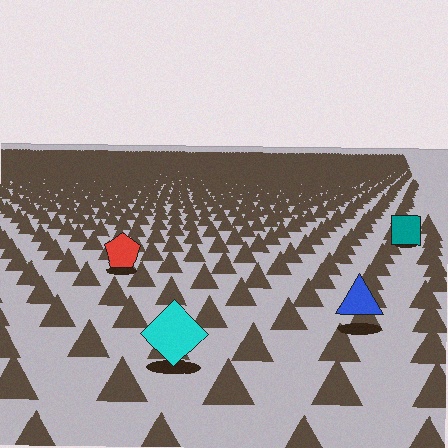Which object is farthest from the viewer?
The teal square is farthest from the viewer. It appears smaller and the ground texture around it is denser.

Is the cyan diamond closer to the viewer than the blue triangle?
Yes. The cyan diamond is closer — you can tell from the texture gradient: the ground texture is coarser near it.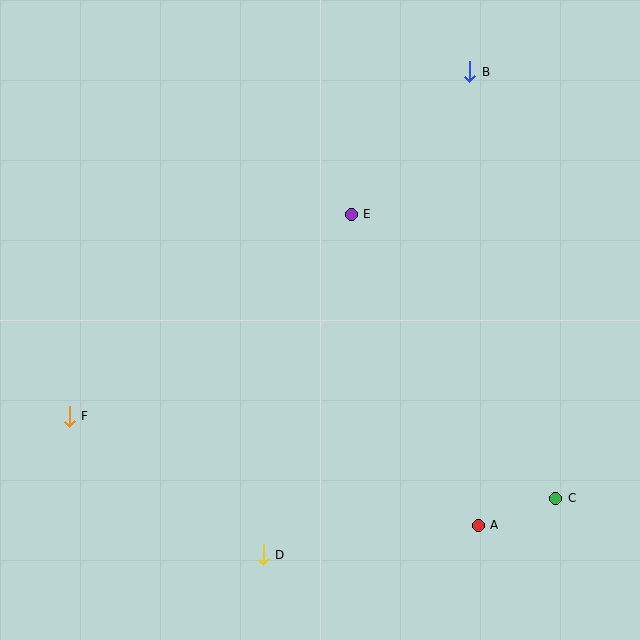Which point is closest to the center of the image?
Point E at (351, 215) is closest to the center.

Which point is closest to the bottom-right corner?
Point C is closest to the bottom-right corner.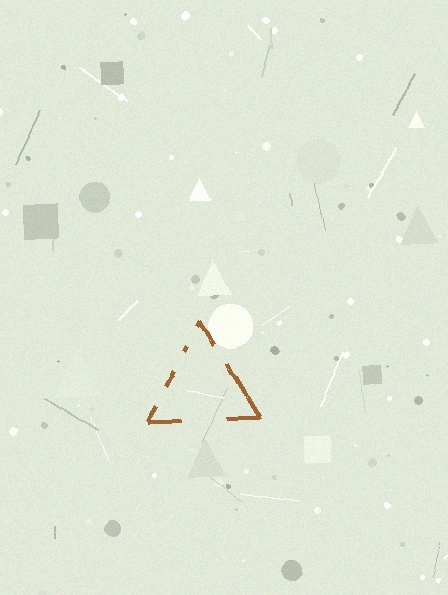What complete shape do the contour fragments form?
The contour fragments form a triangle.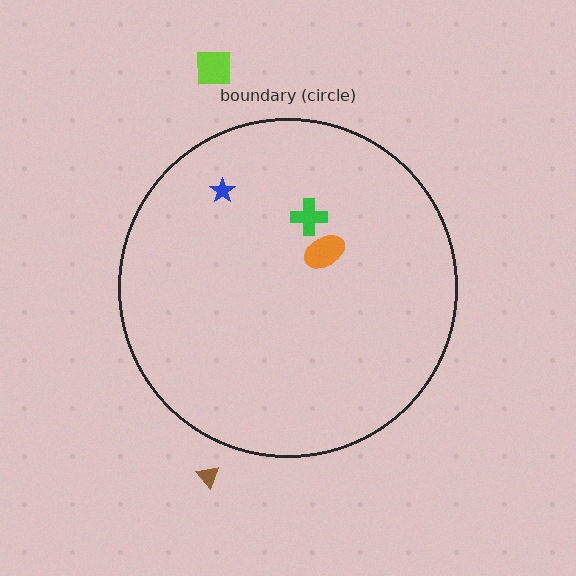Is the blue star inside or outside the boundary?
Inside.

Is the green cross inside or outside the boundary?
Inside.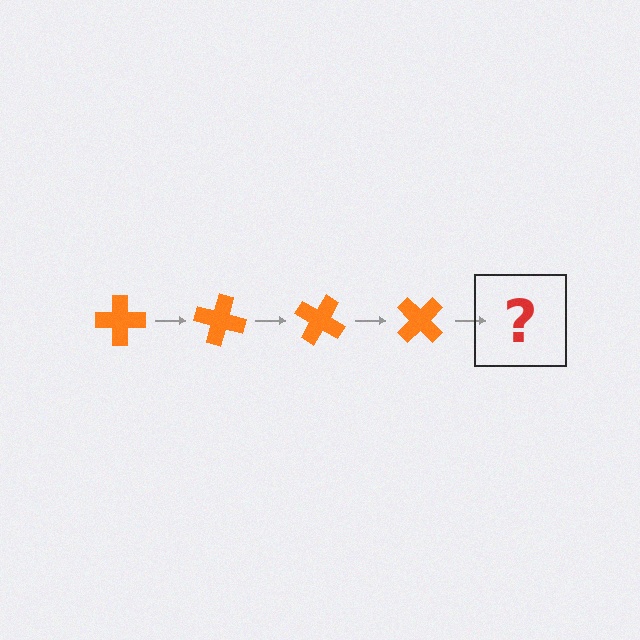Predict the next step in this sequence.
The next step is an orange cross rotated 60 degrees.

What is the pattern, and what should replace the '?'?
The pattern is that the cross rotates 15 degrees each step. The '?' should be an orange cross rotated 60 degrees.